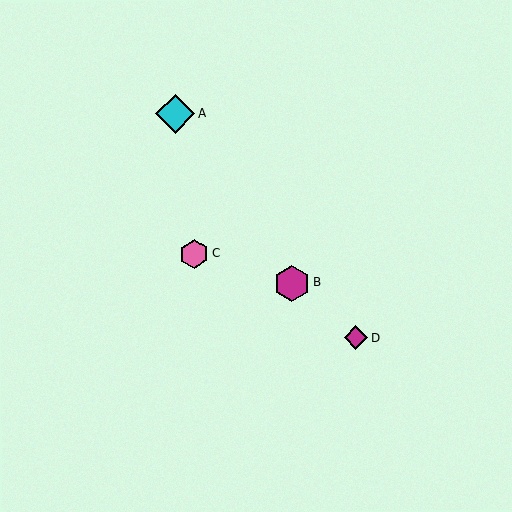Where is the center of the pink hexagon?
The center of the pink hexagon is at (194, 254).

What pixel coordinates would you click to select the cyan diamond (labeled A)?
Click at (175, 114) to select the cyan diamond A.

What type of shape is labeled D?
Shape D is a magenta diamond.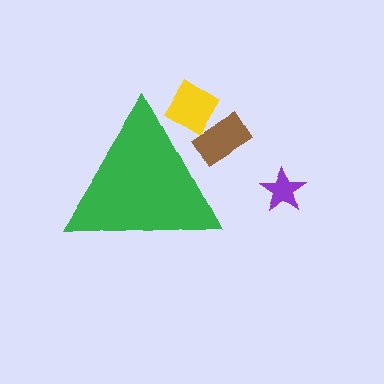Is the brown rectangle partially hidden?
Yes, the brown rectangle is partially hidden behind the green triangle.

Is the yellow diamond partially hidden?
Yes, the yellow diamond is partially hidden behind the green triangle.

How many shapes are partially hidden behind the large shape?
2 shapes are partially hidden.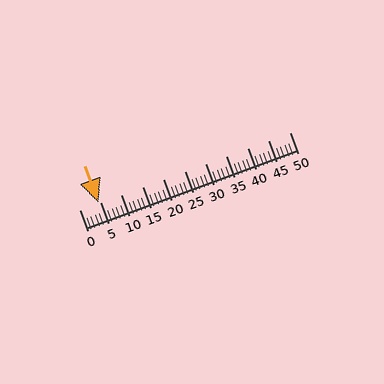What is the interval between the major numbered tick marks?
The major tick marks are spaced 5 units apart.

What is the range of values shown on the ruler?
The ruler shows values from 0 to 50.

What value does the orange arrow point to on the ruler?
The orange arrow points to approximately 4.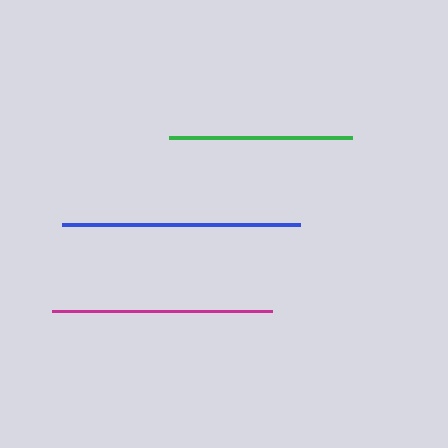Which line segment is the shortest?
The green line is the shortest at approximately 183 pixels.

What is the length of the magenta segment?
The magenta segment is approximately 221 pixels long.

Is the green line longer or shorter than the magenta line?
The magenta line is longer than the green line.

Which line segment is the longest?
The blue line is the longest at approximately 239 pixels.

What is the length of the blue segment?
The blue segment is approximately 239 pixels long.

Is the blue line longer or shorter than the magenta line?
The blue line is longer than the magenta line.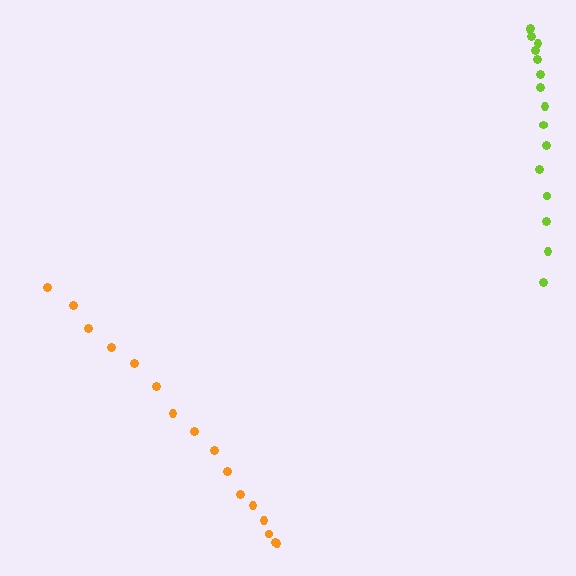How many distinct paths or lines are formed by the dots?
There are 2 distinct paths.